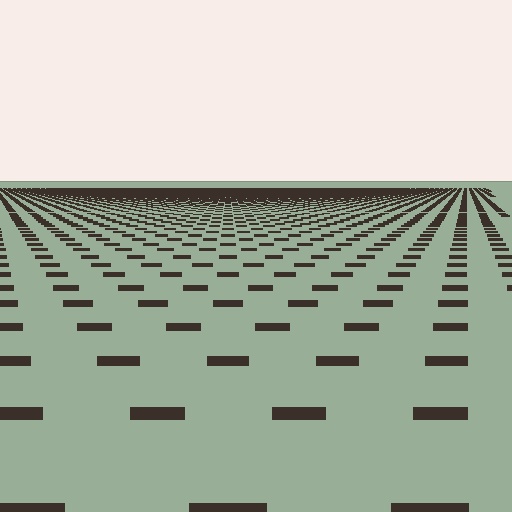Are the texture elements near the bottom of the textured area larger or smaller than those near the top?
Larger. Near the bottom, elements are closer to the viewer and appear at a bigger on-screen size.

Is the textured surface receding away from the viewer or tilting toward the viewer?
The surface is receding away from the viewer. Texture elements get smaller and denser toward the top.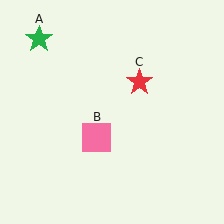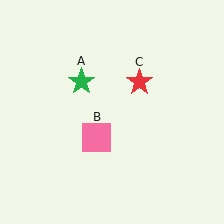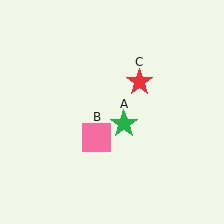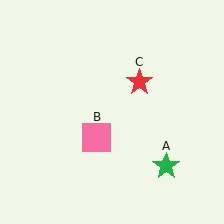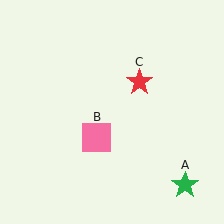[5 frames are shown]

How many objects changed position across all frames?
1 object changed position: green star (object A).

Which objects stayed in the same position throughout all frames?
Pink square (object B) and red star (object C) remained stationary.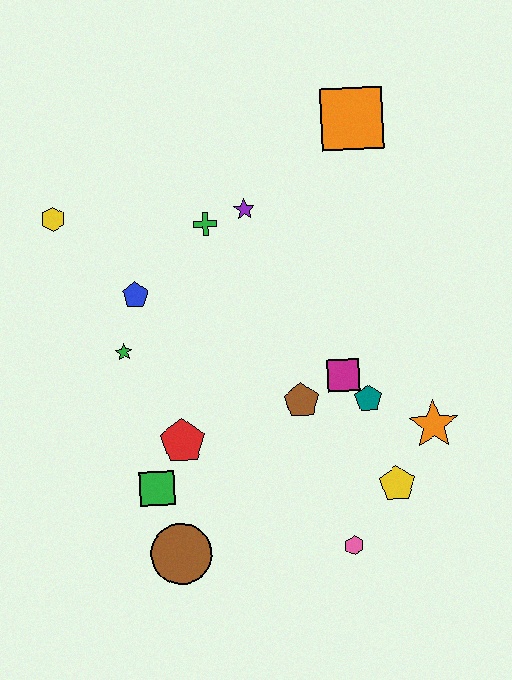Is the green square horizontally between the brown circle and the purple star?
No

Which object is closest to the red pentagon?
The green square is closest to the red pentagon.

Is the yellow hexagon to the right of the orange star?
No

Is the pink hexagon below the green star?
Yes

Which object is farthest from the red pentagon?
The orange square is farthest from the red pentagon.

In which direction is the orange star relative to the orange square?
The orange star is below the orange square.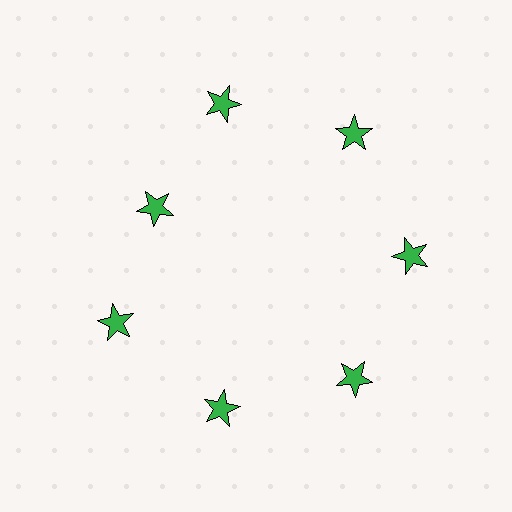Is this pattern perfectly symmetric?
No. The 7 green stars are arranged in a ring, but one element near the 10 o'clock position is pulled inward toward the center, breaking the 7-fold rotational symmetry.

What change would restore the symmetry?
The symmetry would be restored by moving it outward, back onto the ring so that all 7 stars sit at equal angles and equal distance from the center.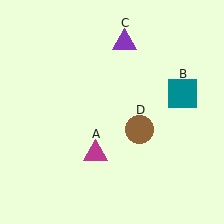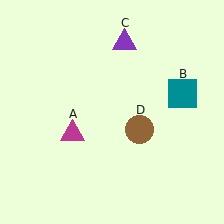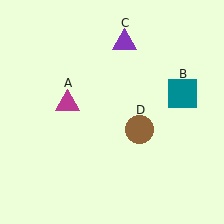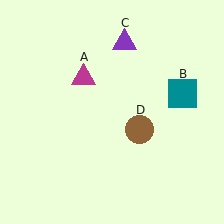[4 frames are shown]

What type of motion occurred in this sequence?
The magenta triangle (object A) rotated clockwise around the center of the scene.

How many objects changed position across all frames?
1 object changed position: magenta triangle (object A).